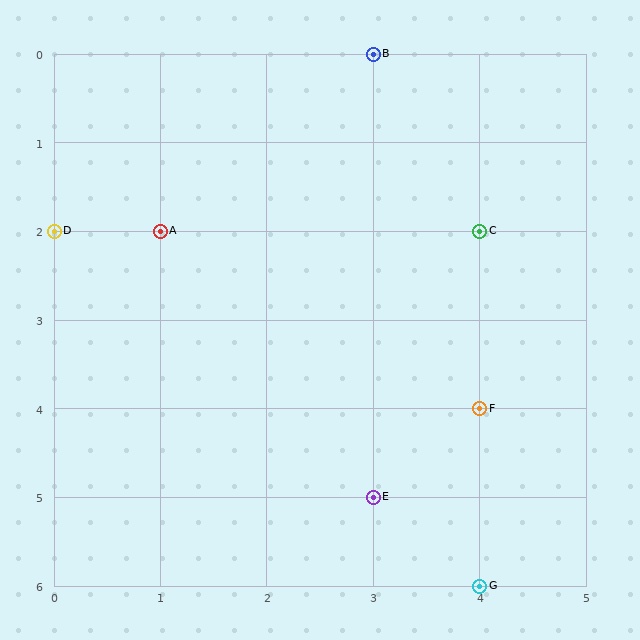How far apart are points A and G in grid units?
Points A and G are 3 columns and 4 rows apart (about 5.0 grid units diagonally).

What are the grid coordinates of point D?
Point D is at grid coordinates (0, 2).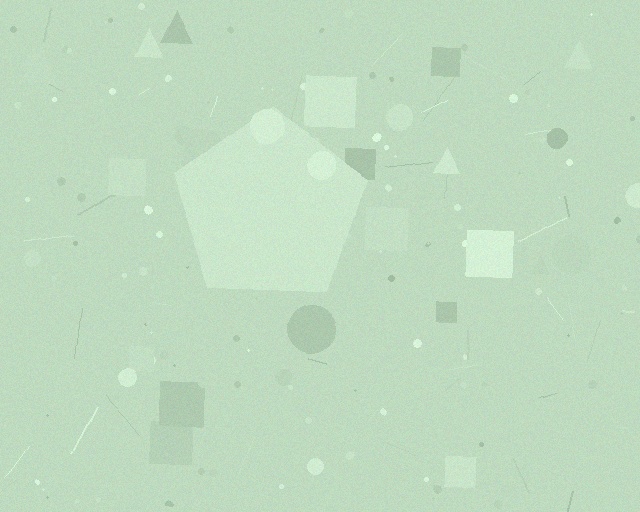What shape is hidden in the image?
A pentagon is hidden in the image.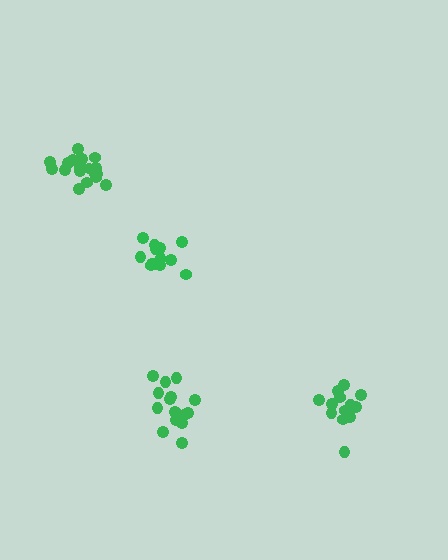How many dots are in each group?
Group 1: 13 dots, Group 2: 16 dots, Group 3: 13 dots, Group 4: 18 dots (60 total).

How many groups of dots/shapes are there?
There are 4 groups.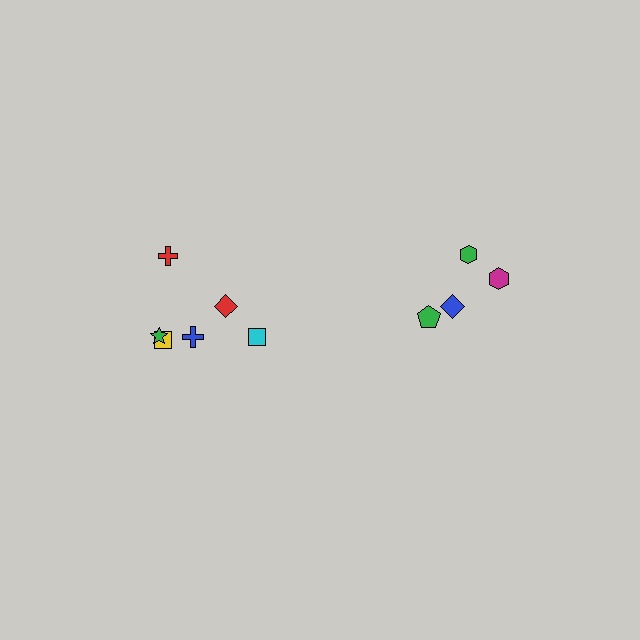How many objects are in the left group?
There are 6 objects.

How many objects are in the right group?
There are 4 objects.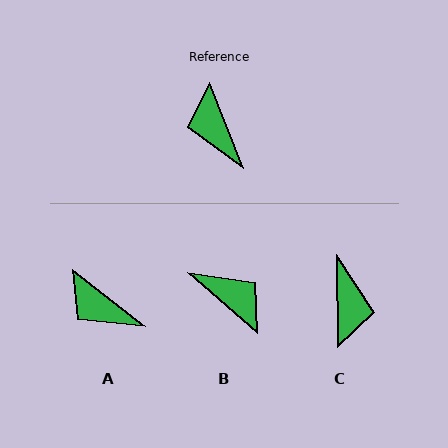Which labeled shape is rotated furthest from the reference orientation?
C, about 159 degrees away.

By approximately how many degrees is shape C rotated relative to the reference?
Approximately 159 degrees counter-clockwise.